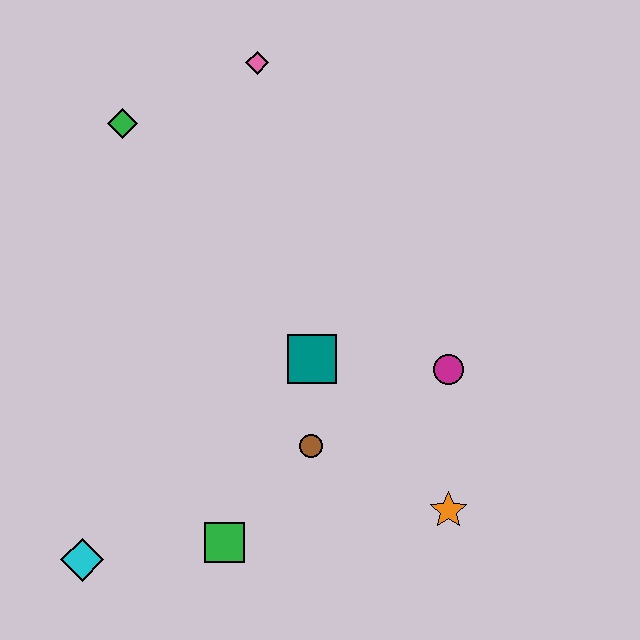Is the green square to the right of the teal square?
No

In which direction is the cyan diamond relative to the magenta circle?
The cyan diamond is to the left of the magenta circle.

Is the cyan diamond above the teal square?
No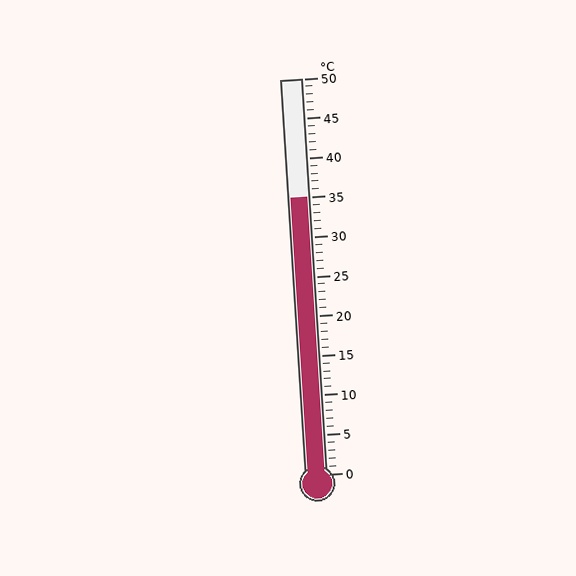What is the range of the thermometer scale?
The thermometer scale ranges from 0°C to 50°C.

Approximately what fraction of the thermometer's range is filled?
The thermometer is filled to approximately 70% of its range.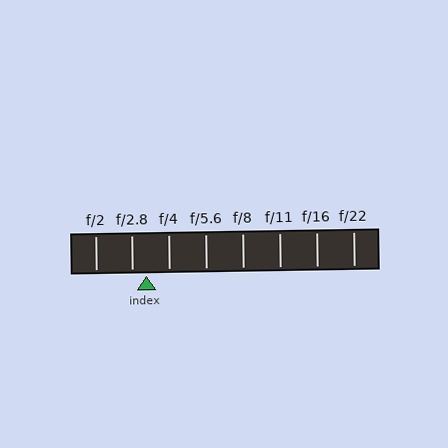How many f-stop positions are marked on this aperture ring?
There are 8 f-stop positions marked.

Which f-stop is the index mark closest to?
The index mark is closest to f/2.8.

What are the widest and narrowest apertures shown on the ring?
The widest aperture shown is f/2 and the narrowest is f/22.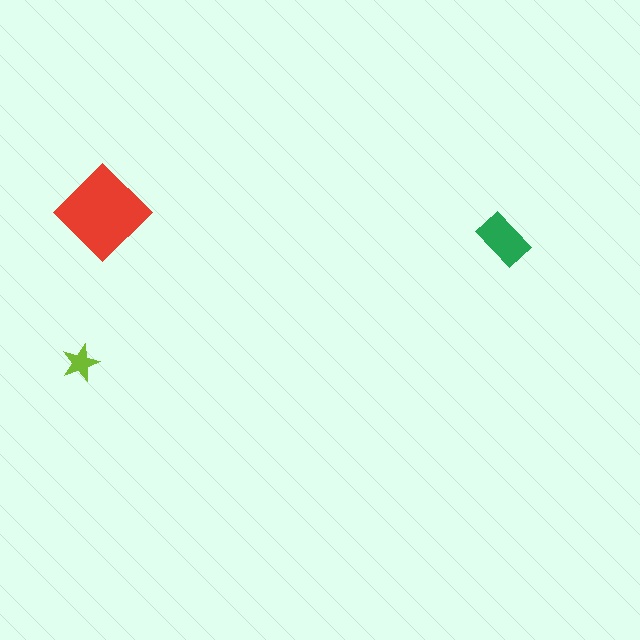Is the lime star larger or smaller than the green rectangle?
Smaller.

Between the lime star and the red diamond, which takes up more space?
The red diamond.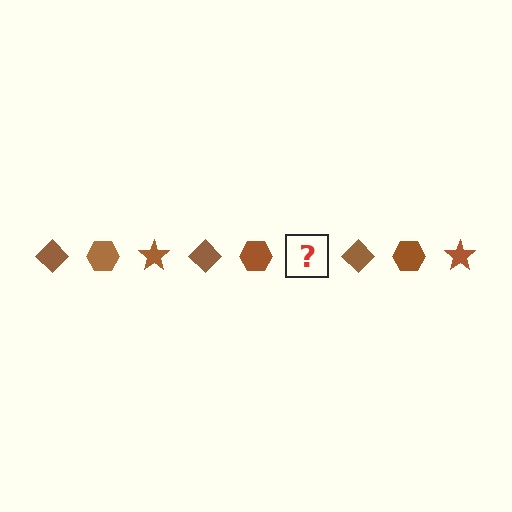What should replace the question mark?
The question mark should be replaced with a brown star.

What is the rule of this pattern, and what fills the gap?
The rule is that the pattern cycles through diamond, hexagon, star shapes in brown. The gap should be filled with a brown star.